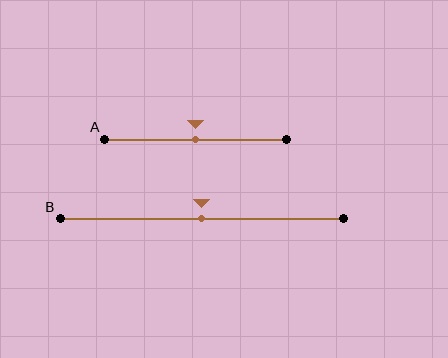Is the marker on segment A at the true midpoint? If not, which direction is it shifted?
Yes, the marker on segment A is at the true midpoint.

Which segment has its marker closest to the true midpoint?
Segment A has its marker closest to the true midpoint.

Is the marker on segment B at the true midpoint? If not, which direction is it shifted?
Yes, the marker on segment B is at the true midpoint.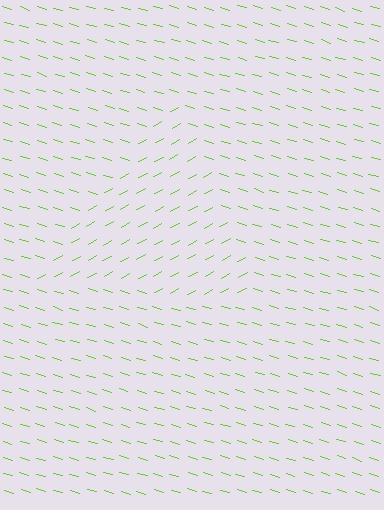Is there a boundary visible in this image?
Yes, there is a texture boundary formed by a change in line orientation.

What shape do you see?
I see a triangle.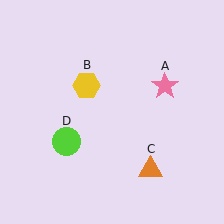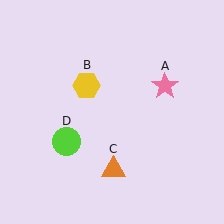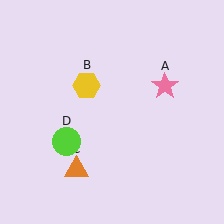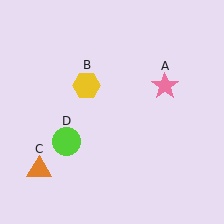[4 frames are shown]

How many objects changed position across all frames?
1 object changed position: orange triangle (object C).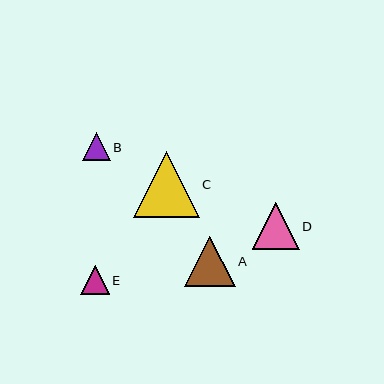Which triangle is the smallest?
Triangle B is the smallest with a size of approximately 28 pixels.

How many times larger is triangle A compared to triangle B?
Triangle A is approximately 1.8 times the size of triangle B.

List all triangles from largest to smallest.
From largest to smallest: C, A, D, E, B.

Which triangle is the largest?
Triangle C is the largest with a size of approximately 66 pixels.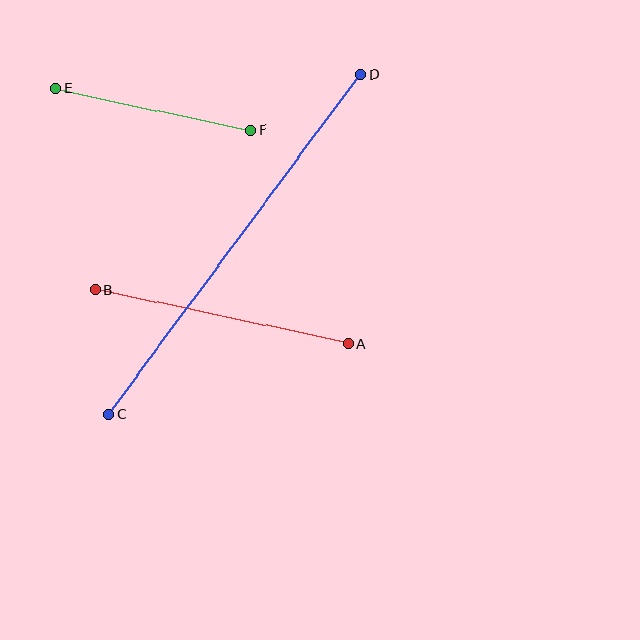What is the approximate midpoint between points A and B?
The midpoint is at approximately (222, 317) pixels.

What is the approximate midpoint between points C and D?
The midpoint is at approximately (235, 244) pixels.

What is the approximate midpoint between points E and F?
The midpoint is at approximately (153, 109) pixels.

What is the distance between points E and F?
The distance is approximately 200 pixels.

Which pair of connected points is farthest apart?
Points C and D are farthest apart.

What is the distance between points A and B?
The distance is approximately 259 pixels.